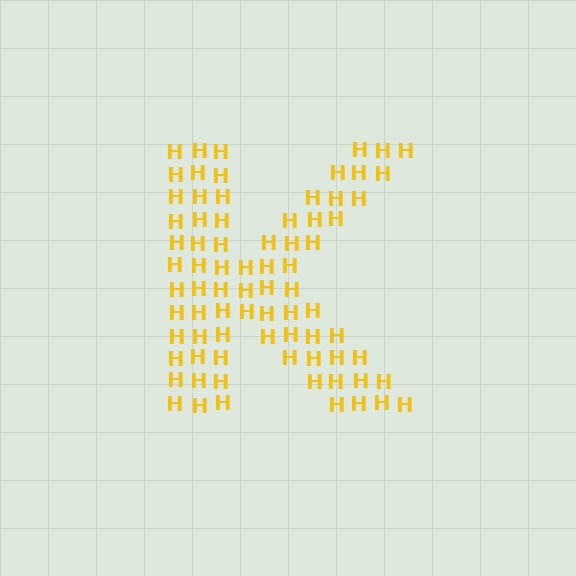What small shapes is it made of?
It is made of small letter H's.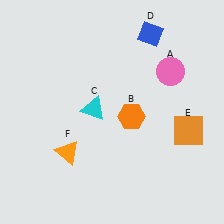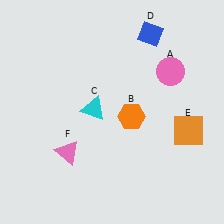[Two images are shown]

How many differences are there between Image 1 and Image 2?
There is 1 difference between the two images.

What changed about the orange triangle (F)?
In Image 1, F is orange. In Image 2, it changed to pink.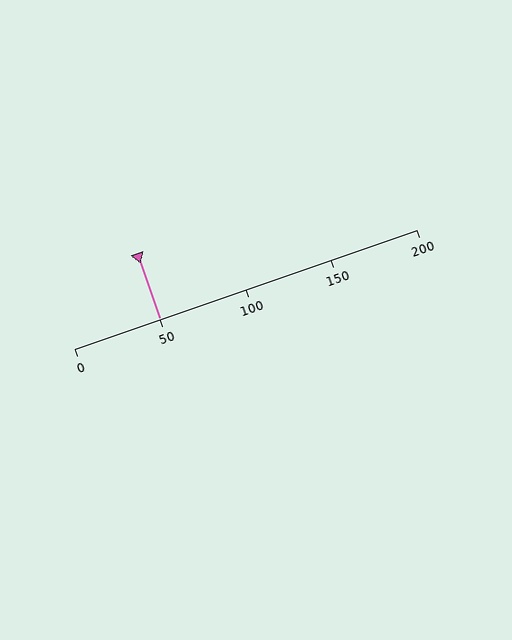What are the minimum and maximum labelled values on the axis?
The axis runs from 0 to 200.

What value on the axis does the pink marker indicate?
The marker indicates approximately 50.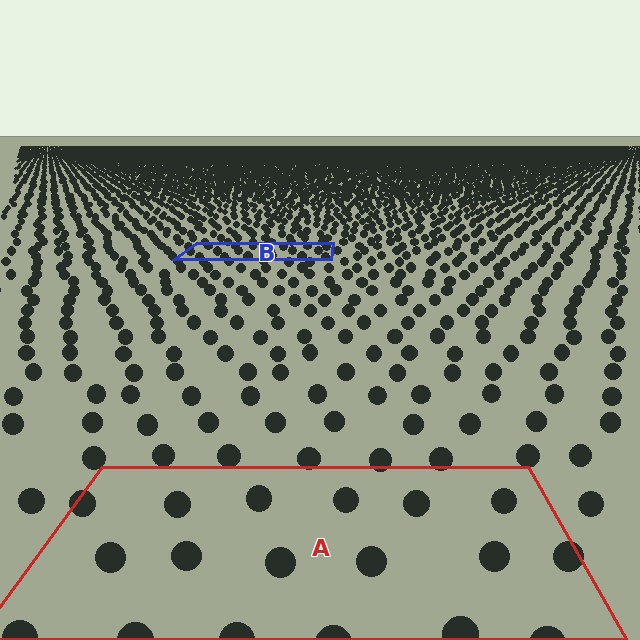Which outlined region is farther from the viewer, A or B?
Region B is farther from the viewer — the texture elements inside it appear smaller and more densely packed.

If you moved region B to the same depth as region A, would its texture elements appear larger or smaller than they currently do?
They would appear larger. At a closer depth, the same texture elements are projected at a bigger on-screen size.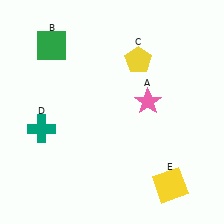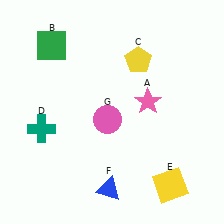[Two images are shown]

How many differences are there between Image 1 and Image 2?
There are 2 differences between the two images.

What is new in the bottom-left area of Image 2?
A blue triangle (F) was added in the bottom-left area of Image 2.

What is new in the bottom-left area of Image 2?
A pink circle (G) was added in the bottom-left area of Image 2.